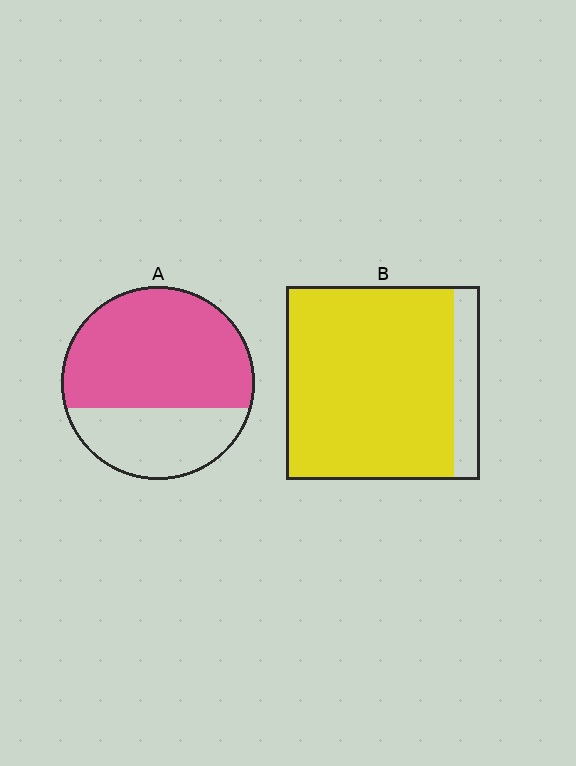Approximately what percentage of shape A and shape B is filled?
A is approximately 65% and B is approximately 85%.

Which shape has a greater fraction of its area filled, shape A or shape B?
Shape B.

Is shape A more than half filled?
Yes.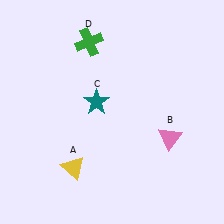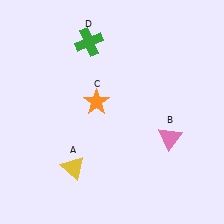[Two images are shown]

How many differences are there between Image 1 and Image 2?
There is 1 difference between the two images.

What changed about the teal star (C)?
In Image 1, C is teal. In Image 2, it changed to orange.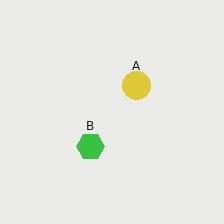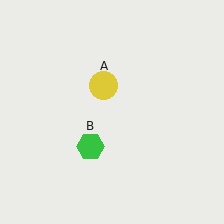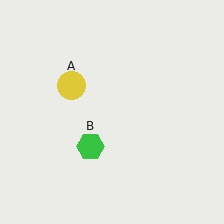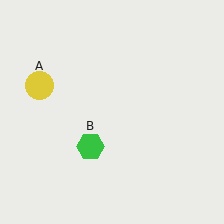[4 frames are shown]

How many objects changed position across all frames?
1 object changed position: yellow circle (object A).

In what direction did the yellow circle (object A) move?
The yellow circle (object A) moved left.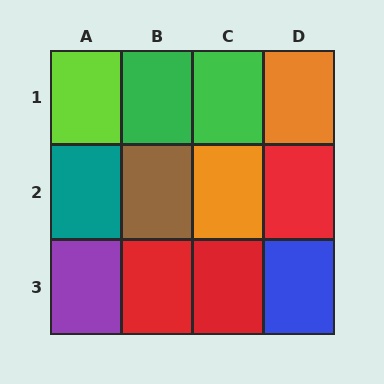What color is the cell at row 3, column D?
Blue.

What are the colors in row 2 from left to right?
Teal, brown, orange, red.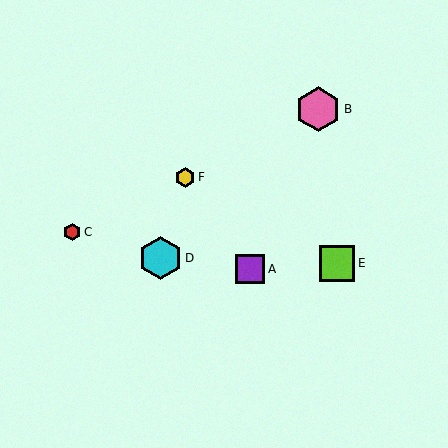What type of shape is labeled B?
Shape B is a pink hexagon.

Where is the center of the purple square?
The center of the purple square is at (250, 269).